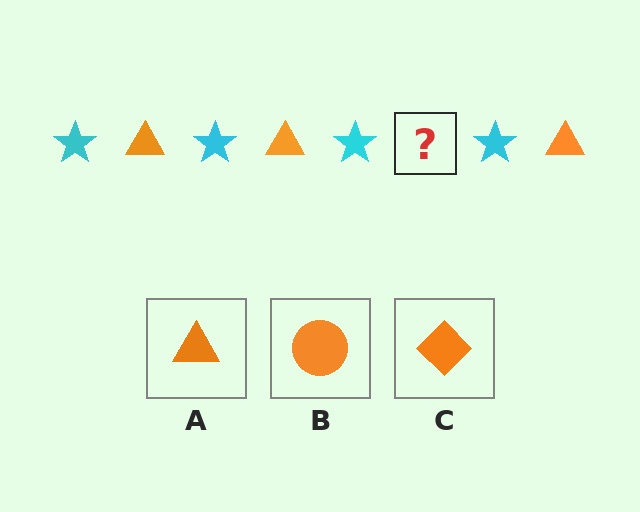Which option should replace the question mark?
Option A.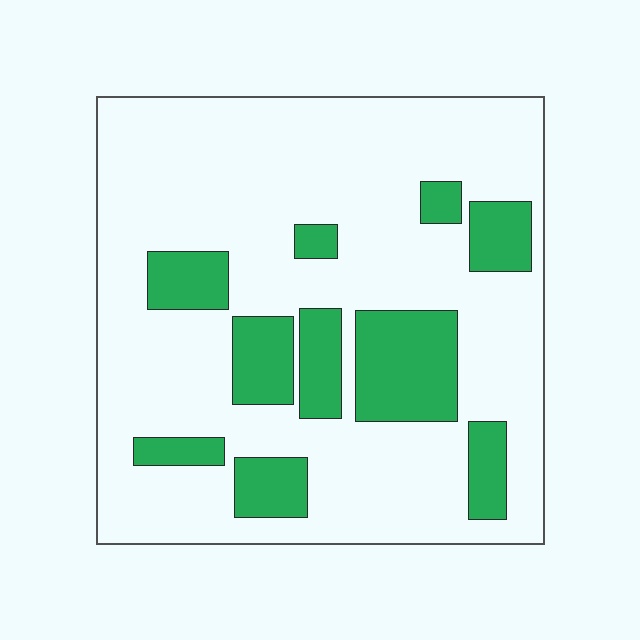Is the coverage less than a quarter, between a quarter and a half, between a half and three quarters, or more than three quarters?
Less than a quarter.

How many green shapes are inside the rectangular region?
10.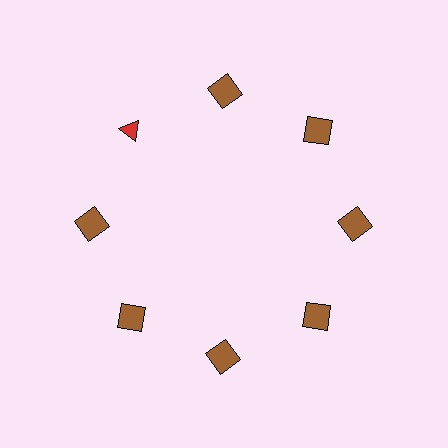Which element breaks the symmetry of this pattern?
The red triangle at roughly the 10 o'clock position breaks the symmetry. All other shapes are brown squares.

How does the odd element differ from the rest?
It differs in both color (red instead of brown) and shape (triangle instead of square).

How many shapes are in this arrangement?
There are 8 shapes arranged in a ring pattern.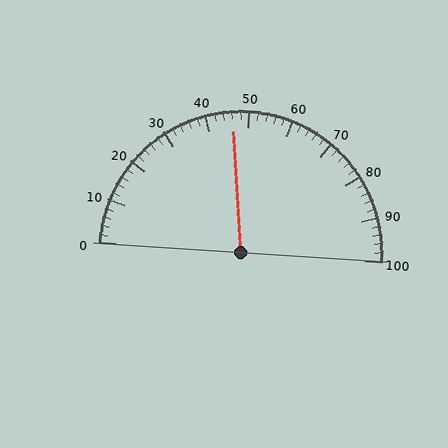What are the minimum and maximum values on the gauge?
The gauge ranges from 0 to 100.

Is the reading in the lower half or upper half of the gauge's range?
The reading is in the lower half of the range (0 to 100).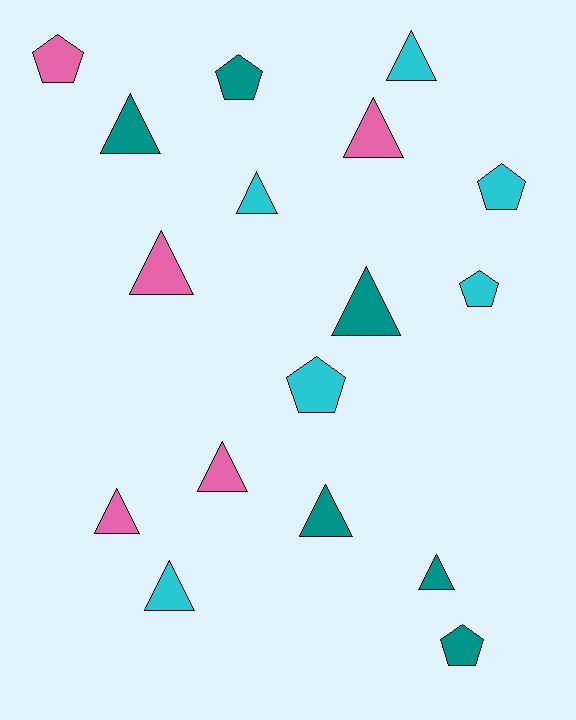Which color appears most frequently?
Cyan, with 6 objects.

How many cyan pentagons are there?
There are 3 cyan pentagons.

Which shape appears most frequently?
Triangle, with 11 objects.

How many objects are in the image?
There are 17 objects.